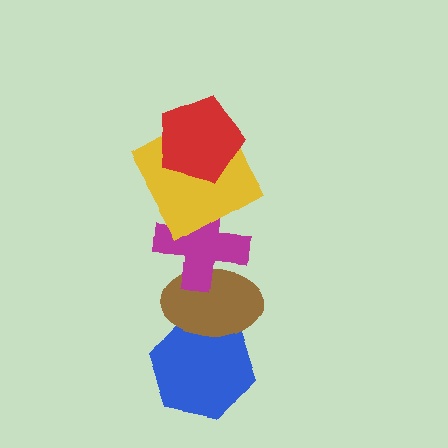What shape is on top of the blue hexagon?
The brown ellipse is on top of the blue hexagon.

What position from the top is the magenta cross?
The magenta cross is 3rd from the top.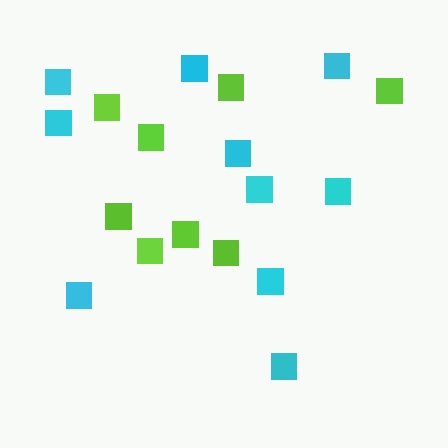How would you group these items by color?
There are 2 groups: one group of cyan squares (10) and one group of lime squares (8).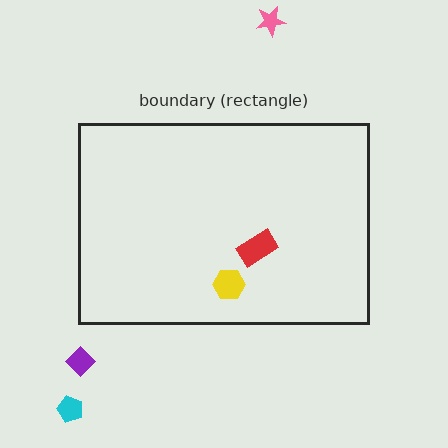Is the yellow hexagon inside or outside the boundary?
Inside.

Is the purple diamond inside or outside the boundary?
Outside.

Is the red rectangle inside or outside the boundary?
Inside.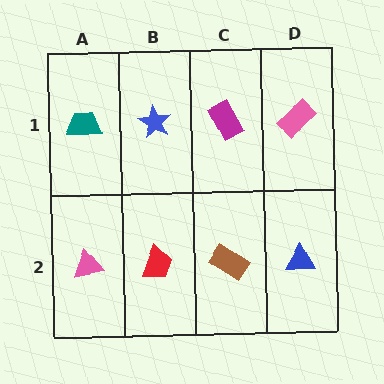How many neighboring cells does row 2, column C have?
3.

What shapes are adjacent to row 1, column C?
A brown rectangle (row 2, column C), a blue star (row 1, column B), a pink rectangle (row 1, column D).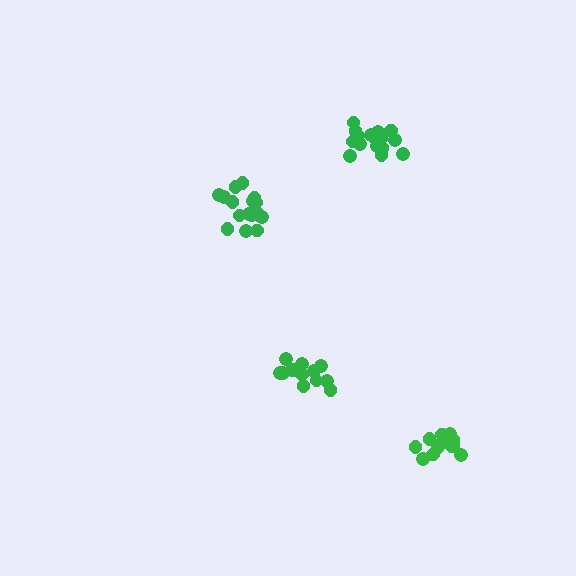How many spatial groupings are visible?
There are 4 spatial groupings.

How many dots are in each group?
Group 1: 17 dots, Group 2: 18 dots, Group 3: 13 dots, Group 4: 14 dots (62 total).